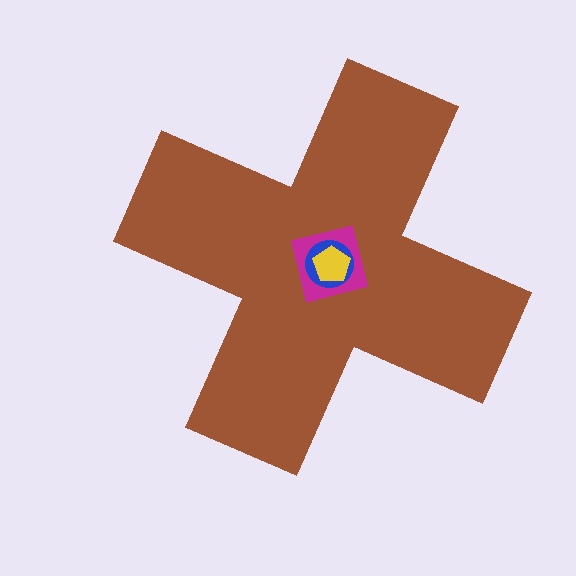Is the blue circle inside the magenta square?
Yes.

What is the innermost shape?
The yellow pentagon.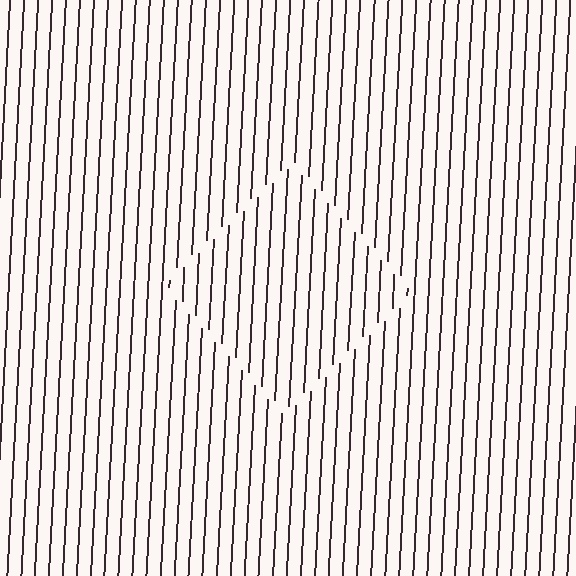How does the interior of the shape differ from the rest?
The interior of the shape contains the same grating, shifted by half a period — the contour is defined by the phase discontinuity where line-ends from the inner and outer gratings abut.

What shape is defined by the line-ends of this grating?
An illusory square. The interior of the shape contains the same grating, shifted by half a period — the contour is defined by the phase discontinuity where line-ends from the inner and outer gratings abut.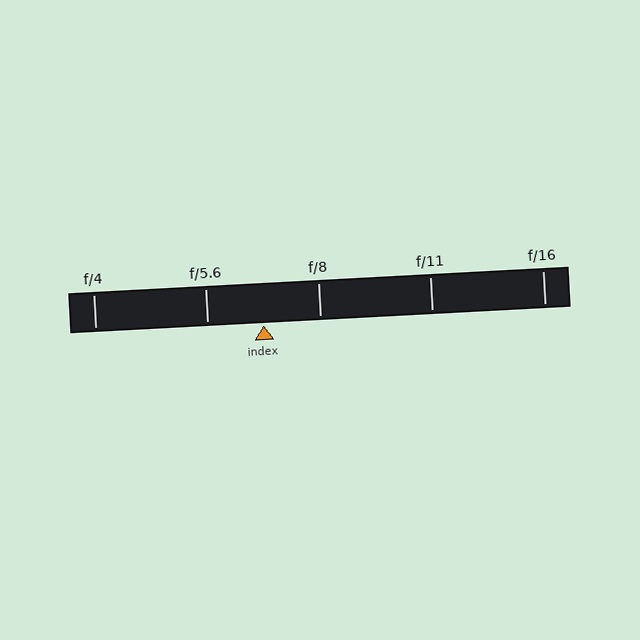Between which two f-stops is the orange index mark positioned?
The index mark is between f/5.6 and f/8.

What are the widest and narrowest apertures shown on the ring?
The widest aperture shown is f/4 and the narrowest is f/16.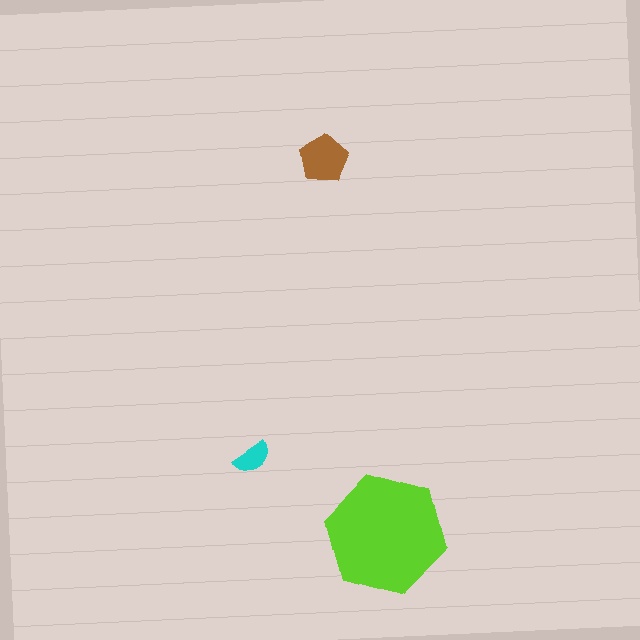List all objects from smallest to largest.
The cyan semicircle, the brown pentagon, the lime hexagon.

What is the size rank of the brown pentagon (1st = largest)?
2nd.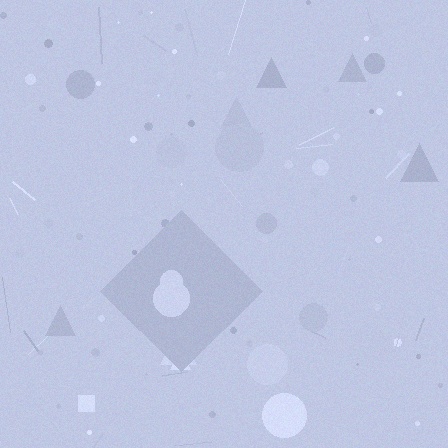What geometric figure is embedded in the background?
A diamond is embedded in the background.